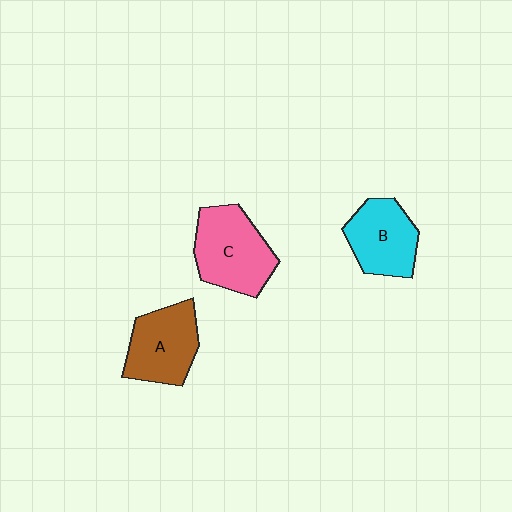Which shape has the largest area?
Shape C (pink).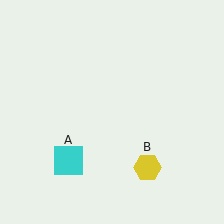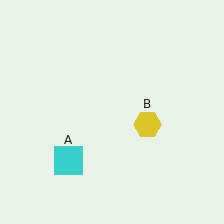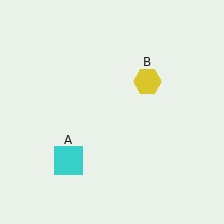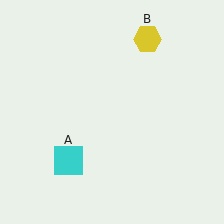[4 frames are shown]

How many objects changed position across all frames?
1 object changed position: yellow hexagon (object B).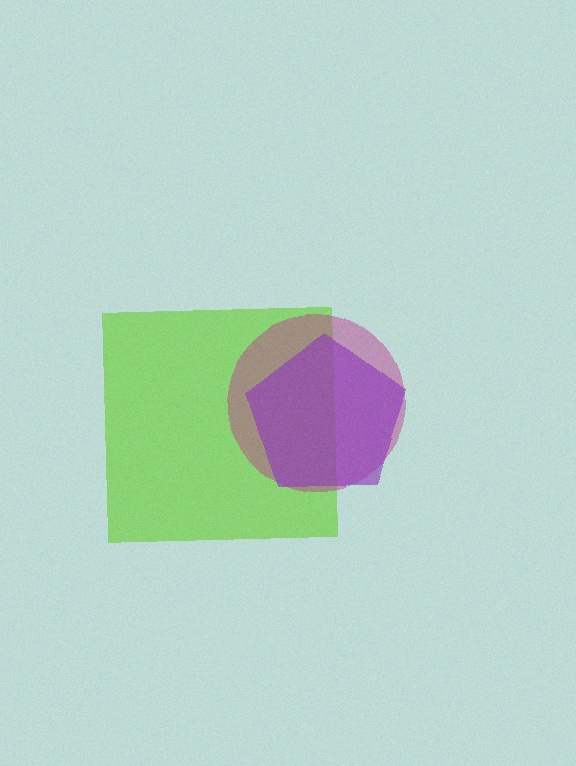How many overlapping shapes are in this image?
There are 3 overlapping shapes in the image.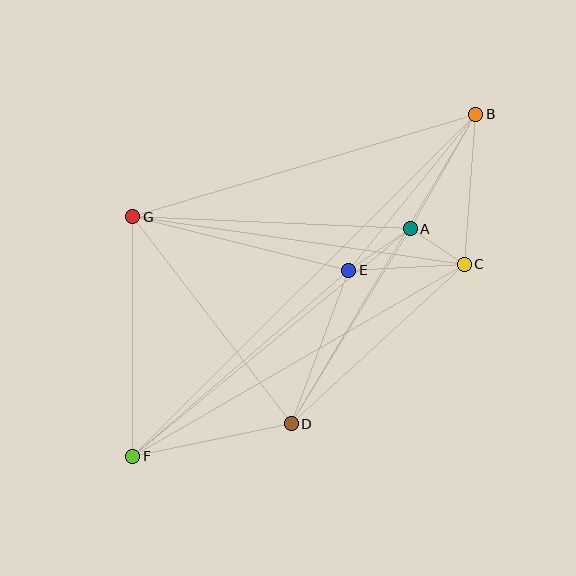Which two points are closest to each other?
Points A and C are closest to each other.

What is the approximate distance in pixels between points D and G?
The distance between D and G is approximately 261 pixels.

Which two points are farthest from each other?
Points B and F are farthest from each other.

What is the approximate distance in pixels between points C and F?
The distance between C and F is approximately 383 pixels.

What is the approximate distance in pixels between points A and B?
The distance between A and B is approximately 132 pixels.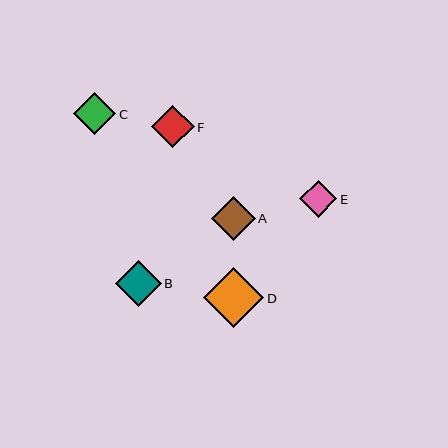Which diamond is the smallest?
Diamond E is the smallest with a size of approximately 37 pixels.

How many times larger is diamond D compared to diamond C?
Diamond D is approximately 1.4 times the size of diamond C.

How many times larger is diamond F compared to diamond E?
Diamond F is approximately 1.1 times the size of diamond E.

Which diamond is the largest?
Diamond D is the largest with a size of approximately 60 pixels.